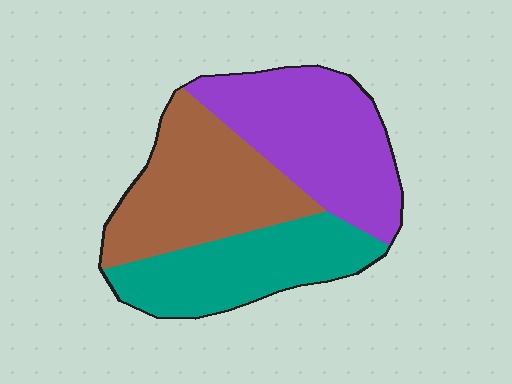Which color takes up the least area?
Teal, at roughly 30%.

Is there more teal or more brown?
Brown.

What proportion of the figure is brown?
Brown takes up about one third (1/3) of the figure.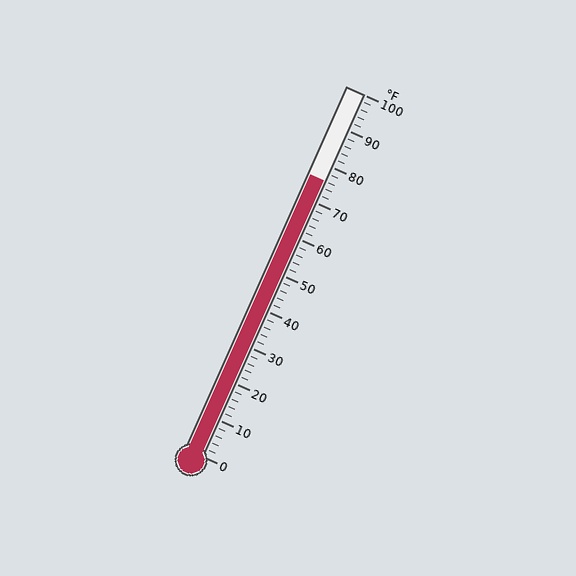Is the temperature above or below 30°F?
The temperature is above 30°F.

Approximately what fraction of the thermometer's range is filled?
The thermometer is filled to approximately 75% of its range.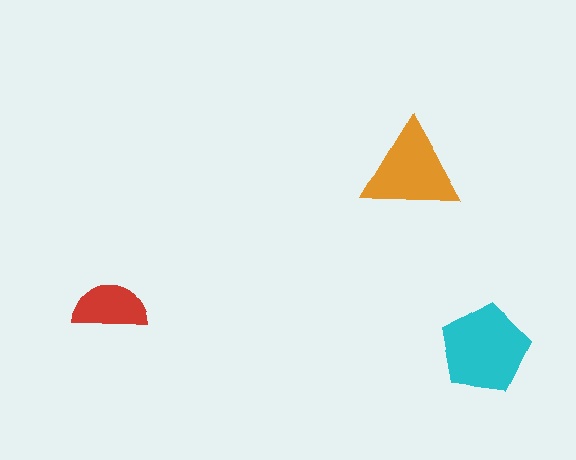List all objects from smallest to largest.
The red semicircle, the orange triangle, the cyan pentagon.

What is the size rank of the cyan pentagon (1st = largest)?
1st.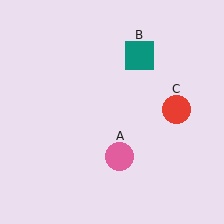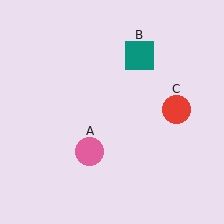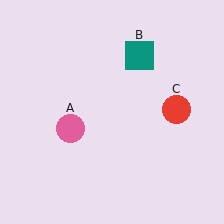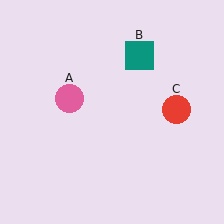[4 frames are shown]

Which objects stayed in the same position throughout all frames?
Teal square (object B) and red circle (object C) remained stationary.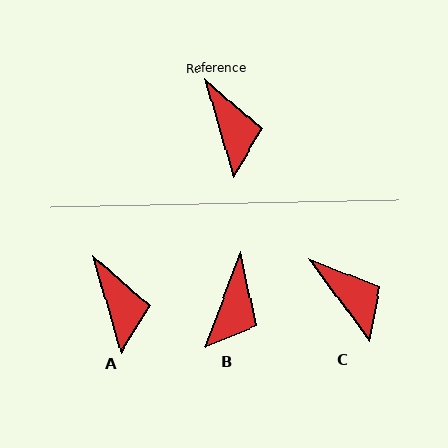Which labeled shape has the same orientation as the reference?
A.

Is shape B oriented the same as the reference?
No, it is off by about 36 degrees.